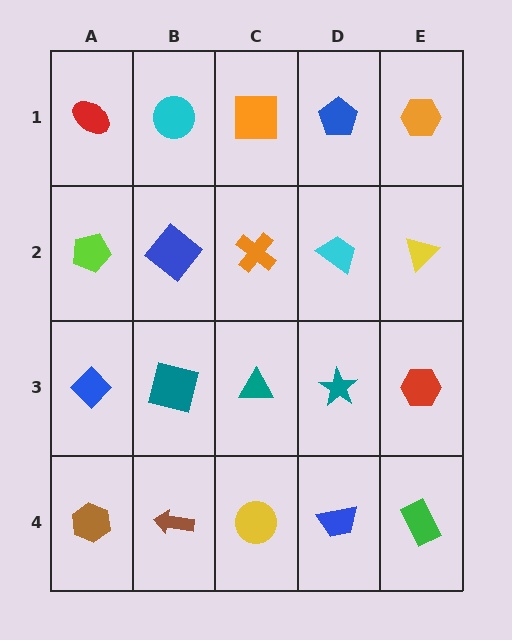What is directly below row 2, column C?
A teal triangle.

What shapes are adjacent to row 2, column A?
A red ellipse (row 1, column A), a blue diamond (row 3, column A), a blue diamond (row 2, column B).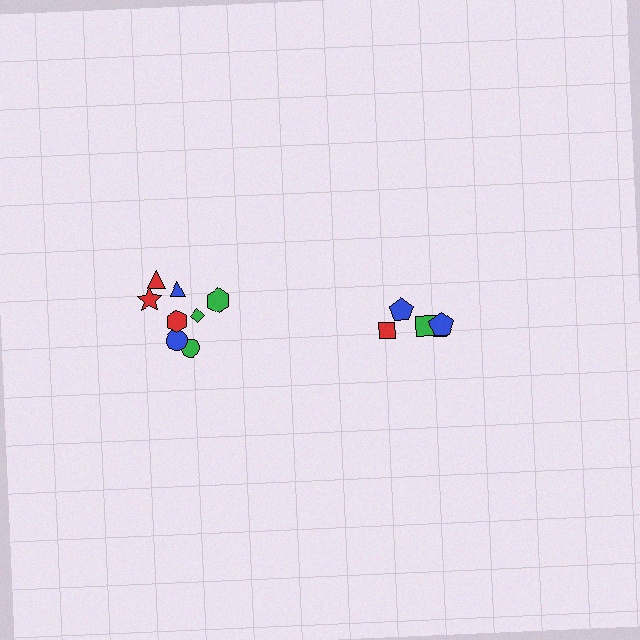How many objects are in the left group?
There are 8 objects.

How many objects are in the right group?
There are 5 objects.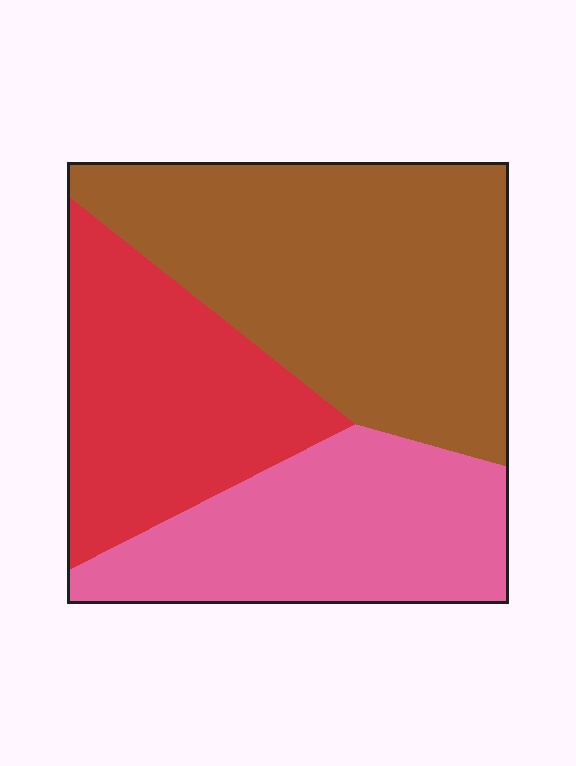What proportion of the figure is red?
Red covers around 30% of the figure.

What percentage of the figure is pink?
Pink covers around 30% of the figure.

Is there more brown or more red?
Brown.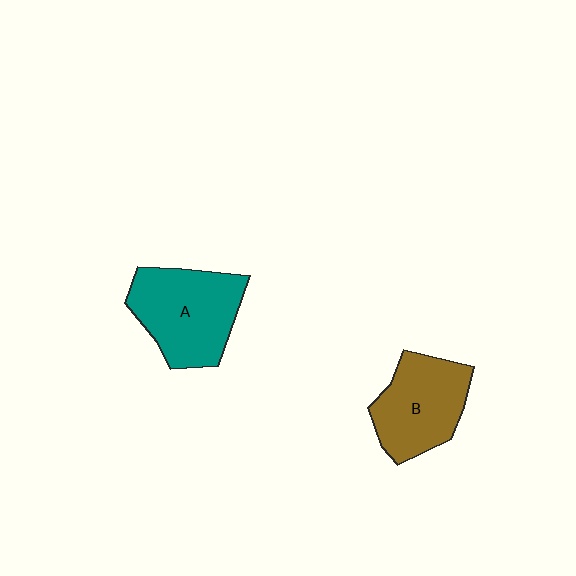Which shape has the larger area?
Shape A (teal).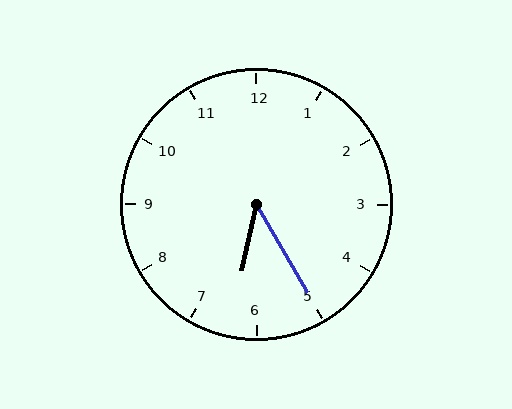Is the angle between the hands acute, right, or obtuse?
It is acute.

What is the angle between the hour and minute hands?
Approximately 42 degrees.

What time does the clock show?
6:25.